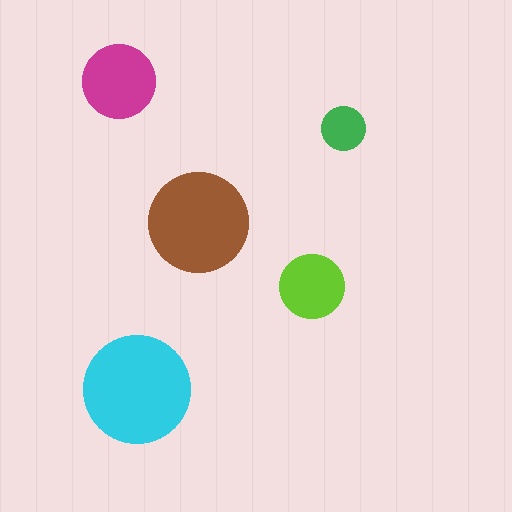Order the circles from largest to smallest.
the cyan one, the brown one, the magenta one, the lime one, the green one.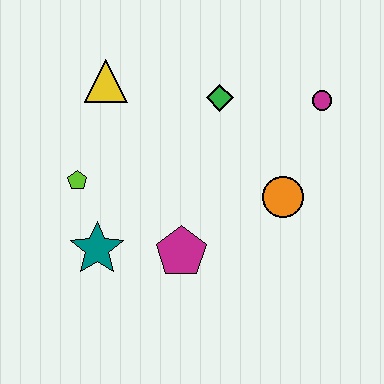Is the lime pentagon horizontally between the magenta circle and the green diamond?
No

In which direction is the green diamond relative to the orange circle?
The green diamond is above the orange circle.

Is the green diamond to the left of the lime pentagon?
No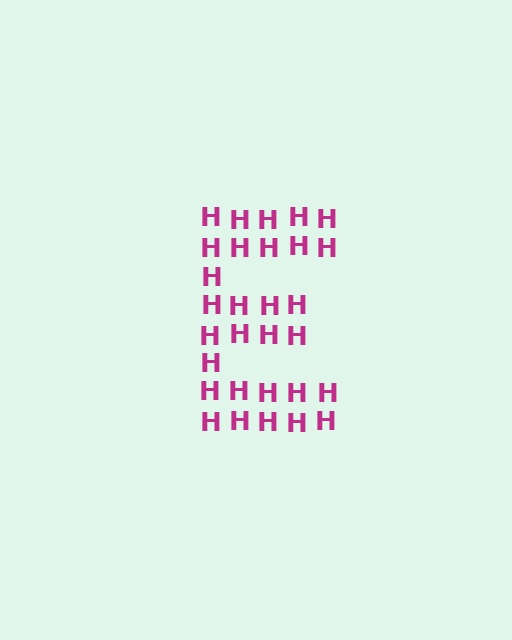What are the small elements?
The small elements are letter H's.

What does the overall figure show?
The overall figure shows the letter E.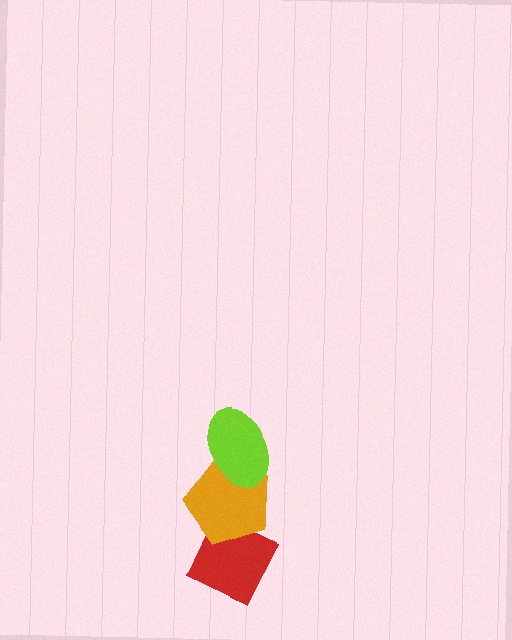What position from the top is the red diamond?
The red diamond is 3rd from the top.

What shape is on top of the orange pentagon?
The lime ellipse is on top of the orange pentagon.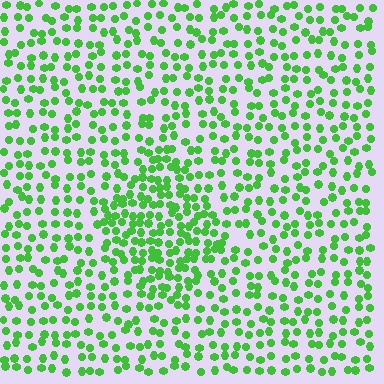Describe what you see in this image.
The image contains small green elements arranged at two different densities. A diamond-shaped region is visible where the elements are more densely packed than the surrounding area.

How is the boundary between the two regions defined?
The boundary is defined by a change in element density (approximately 1.8x ratio). All elements are the same color, size, and shape.